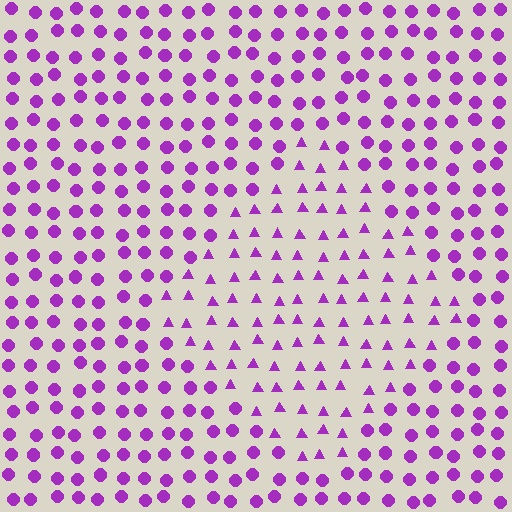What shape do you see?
I see a diamond.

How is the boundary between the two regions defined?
The boundary is defined by a change in element shape: triangles inside vs. circles outside. All elements share the same color and spacing.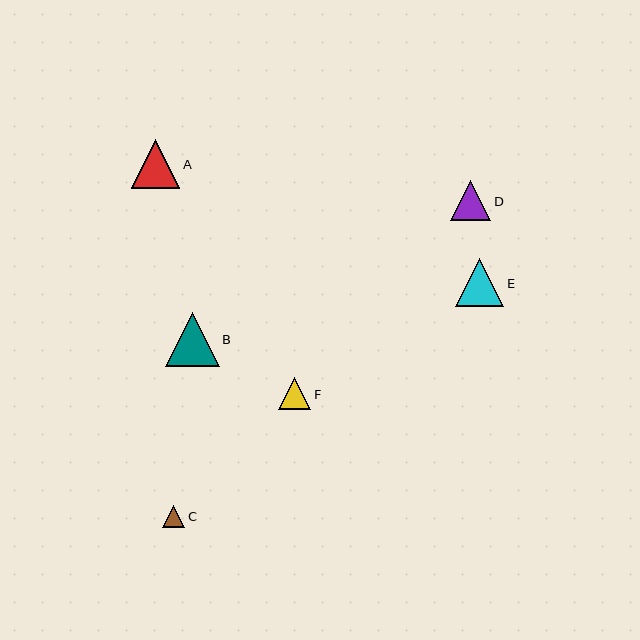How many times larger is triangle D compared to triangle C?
Triangle D is approximately 1.8 times the size of triangle C.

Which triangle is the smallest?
Triangle C is the smallest with a size of approximately 22 pixels.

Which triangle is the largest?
Triangle B is the largest with a size of approximately 54 pixels.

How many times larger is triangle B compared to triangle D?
Triangle B is approximately 1.3 times the size of triangle D.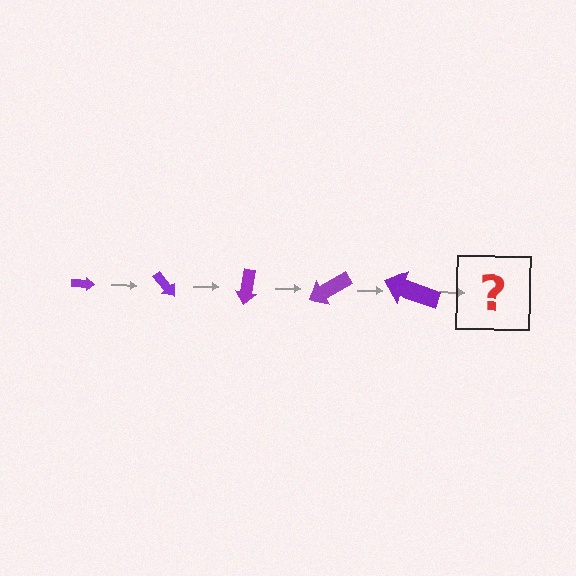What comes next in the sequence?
The next element should be an arrow, larger than the previous one and rotated 250 degrees from the start.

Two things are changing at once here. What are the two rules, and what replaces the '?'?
The two rules are that the arrow grows larger each step and it rotates 50 degrees each step. The '?' should be an arrow, larger than the previous one and rotated 250 degrees from the start.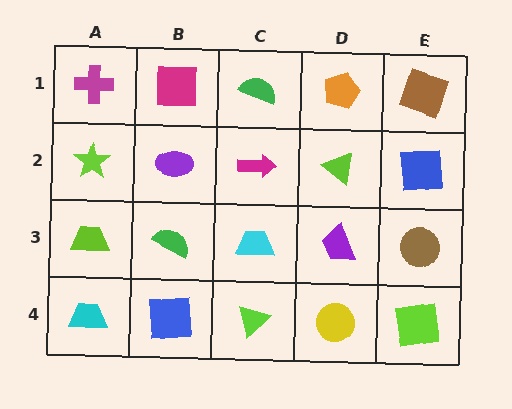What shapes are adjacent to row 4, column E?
A brown circle (row 3, column E), a yellow circle (row 4, column D).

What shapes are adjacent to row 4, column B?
A green semicircle (row 3, column B), a cyan trapezoid (row 4, column A), a lime triangle (row 4, column C).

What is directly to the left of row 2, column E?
A lime triangle.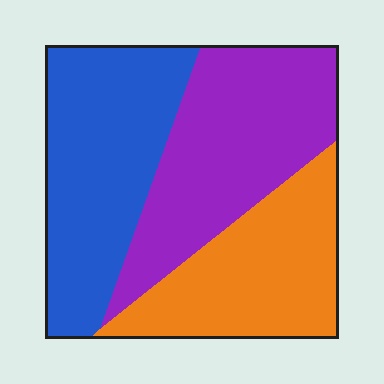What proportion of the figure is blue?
Blue covers 35% of the figure.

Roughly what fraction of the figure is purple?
Purple covers roughly 35% of the figure.